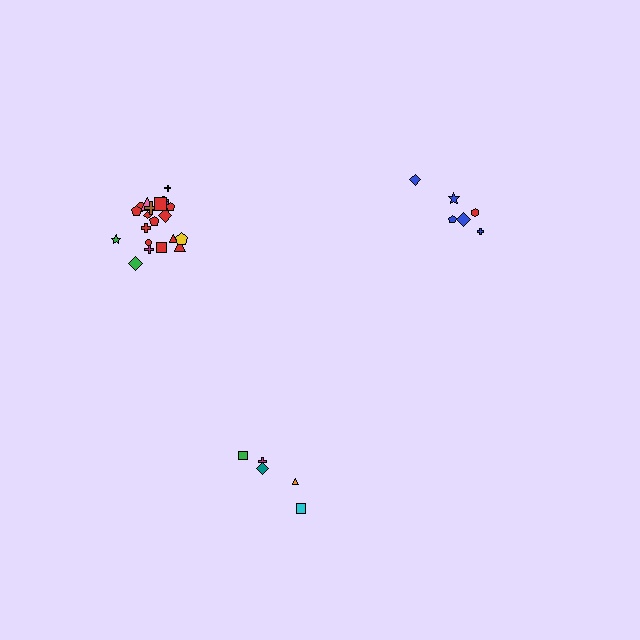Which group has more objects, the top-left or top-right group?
The top-left group.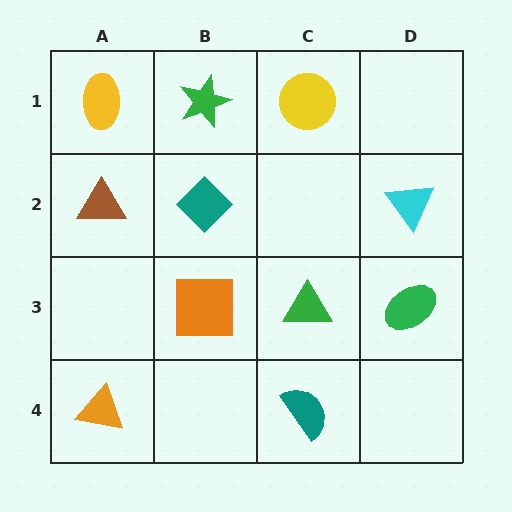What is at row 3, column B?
An orange square.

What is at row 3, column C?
A green triangle.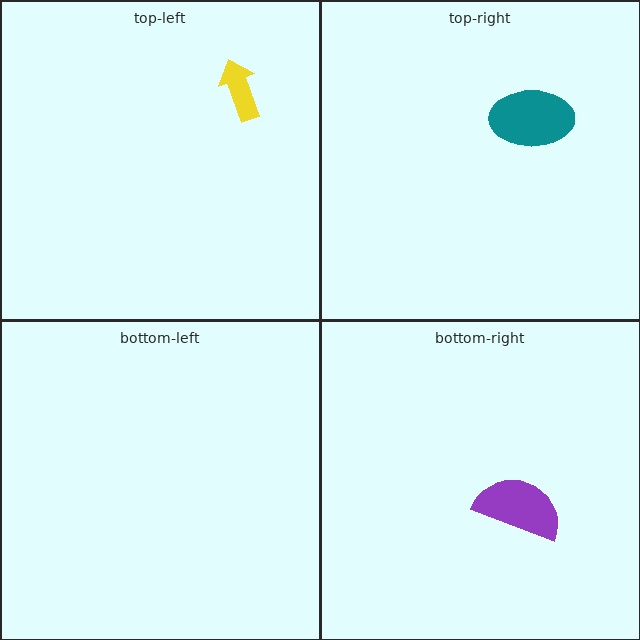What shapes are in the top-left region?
The yellow arrow.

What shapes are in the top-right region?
The teal ellipse.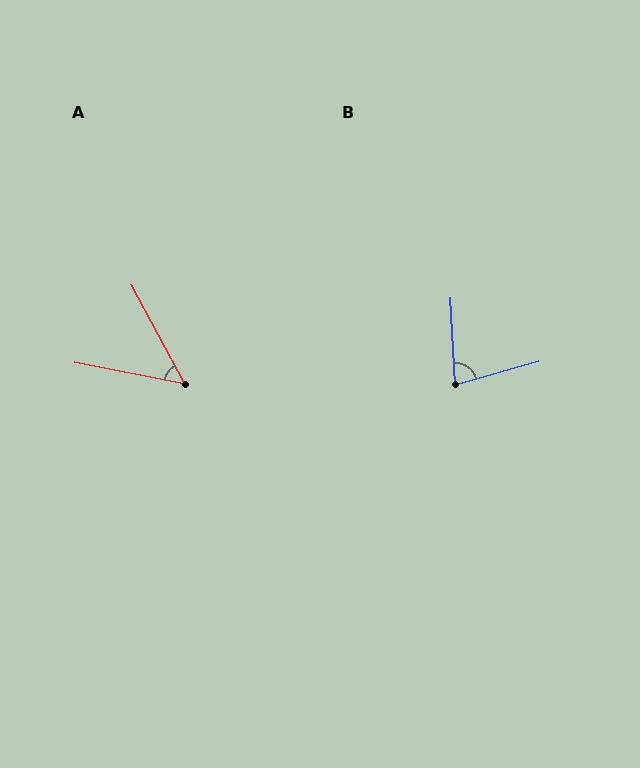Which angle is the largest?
B, at approximately 77 degrees.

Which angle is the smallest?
A, at approximately 51 degrees.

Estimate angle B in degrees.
Approximately 77 degrees.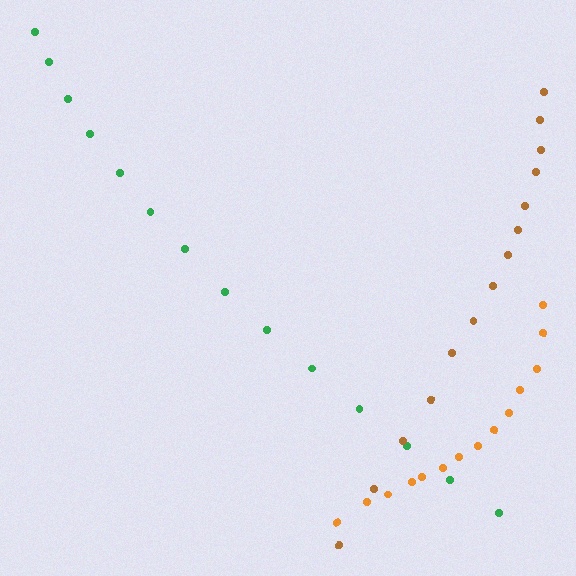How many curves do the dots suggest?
There are 3 distinct paths.